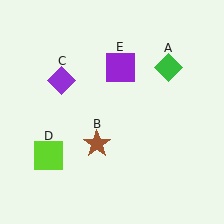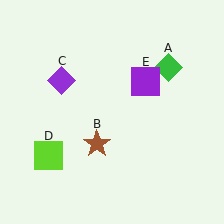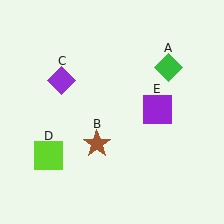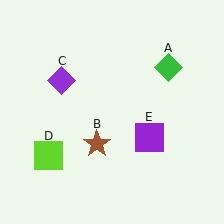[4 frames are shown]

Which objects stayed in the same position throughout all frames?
Green diamond (object A) and brown star (object B) and purple diamond (object C) and lime square (object D) remained stationary.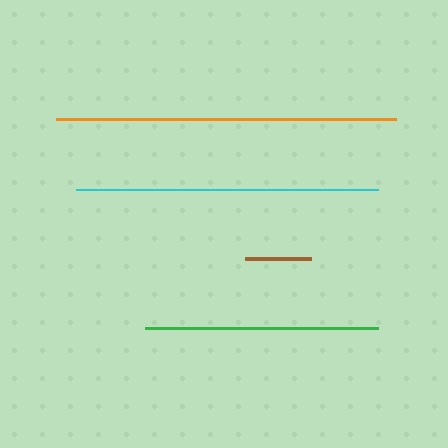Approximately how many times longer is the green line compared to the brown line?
The green line is approximately 3.5 times the length of the brown line.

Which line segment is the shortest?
The brown line is the shortest at approximately 66 pixels.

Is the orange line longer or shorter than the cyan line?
The orange line is longer than the cyan line.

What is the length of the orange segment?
The orange segment is approximately 341 pixels long.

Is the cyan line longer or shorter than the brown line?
The cyan line is longer than the brown line.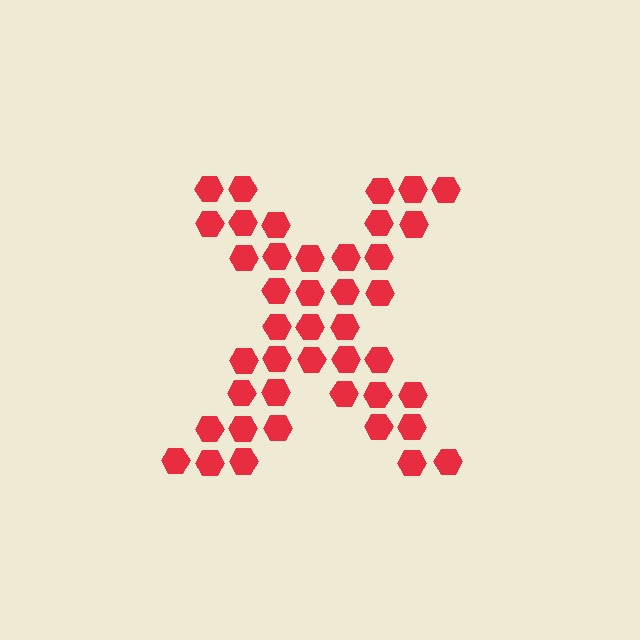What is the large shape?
The large shape is the letter X.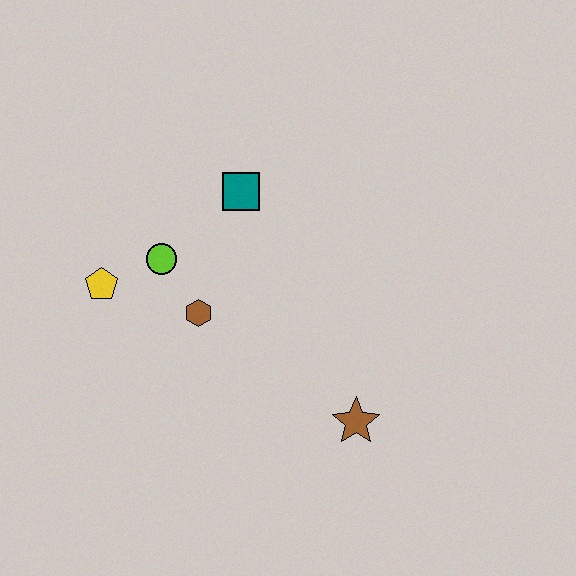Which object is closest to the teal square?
The lime circle is closest to the teal square.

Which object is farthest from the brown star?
The yellow pentagon is farthest from the brown star.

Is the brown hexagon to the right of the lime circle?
Yes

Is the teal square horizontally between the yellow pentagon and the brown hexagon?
No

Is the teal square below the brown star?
No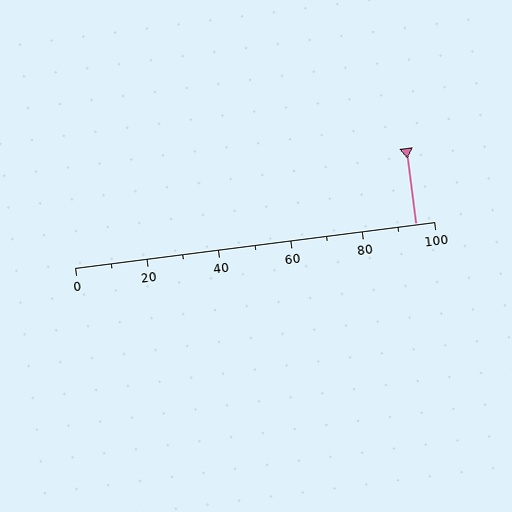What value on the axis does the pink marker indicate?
The marker indicates approximately 95.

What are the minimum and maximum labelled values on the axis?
The axis runs from 0 to 100.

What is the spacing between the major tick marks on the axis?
The major ticks are spaced 20 apart.